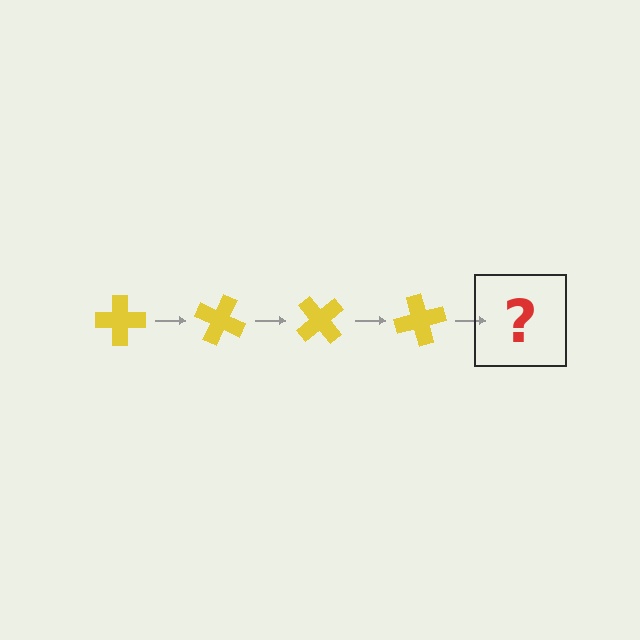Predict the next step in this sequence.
The next step is a yellow cross rotated 100 degrees.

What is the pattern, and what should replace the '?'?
The pattern is that the cross rotates 25 degrees each step. The '?' should be a yellow cross rotated 100 degrees.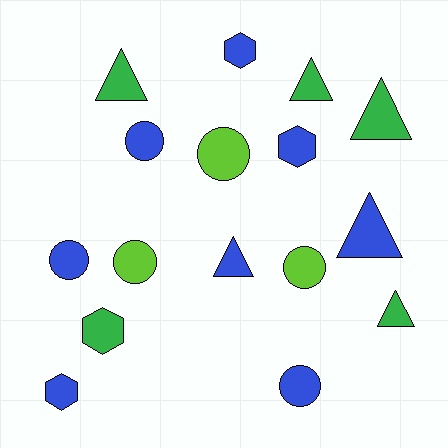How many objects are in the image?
There are 16 objects.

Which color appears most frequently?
Blue, with 8 objects.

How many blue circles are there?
There are 3 blue circles.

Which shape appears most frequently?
Circle, with 6 objects.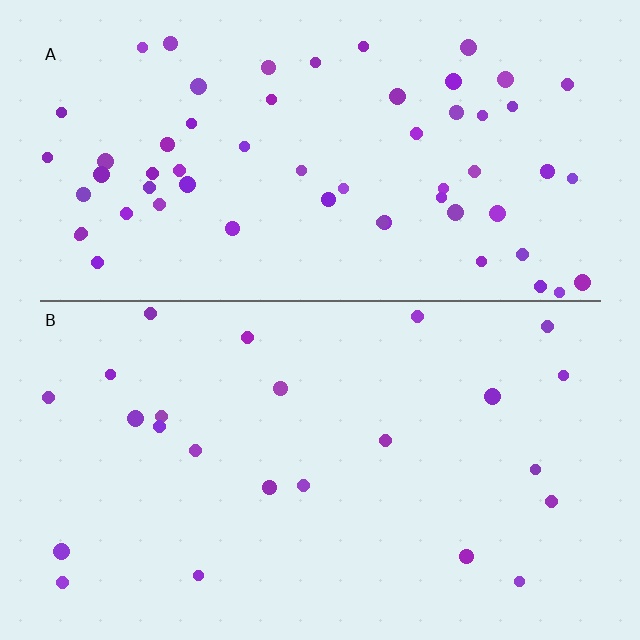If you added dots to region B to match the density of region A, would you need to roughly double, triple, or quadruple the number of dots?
Approximately triple.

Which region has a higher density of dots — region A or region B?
A (the top).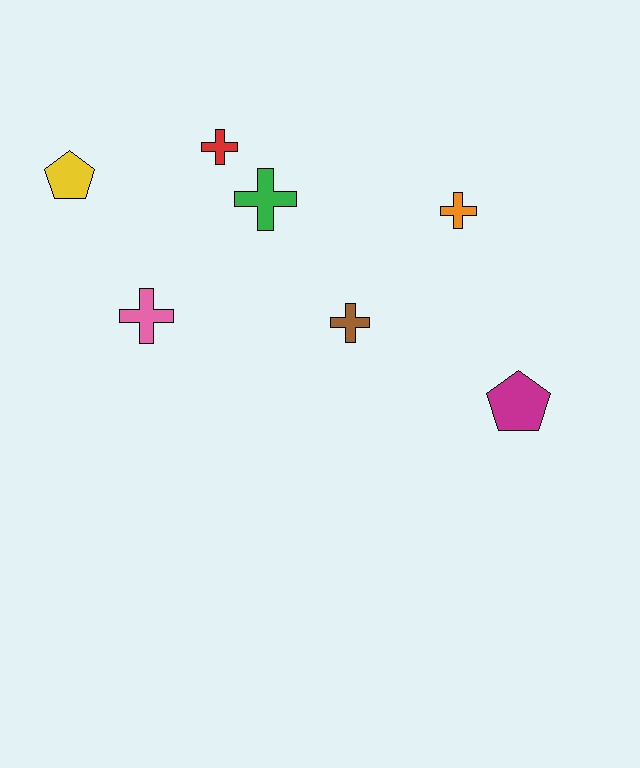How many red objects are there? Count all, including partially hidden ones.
There is 1 red object.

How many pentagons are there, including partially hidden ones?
There are 2 pentagons.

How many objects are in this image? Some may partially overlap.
There are 7 objects.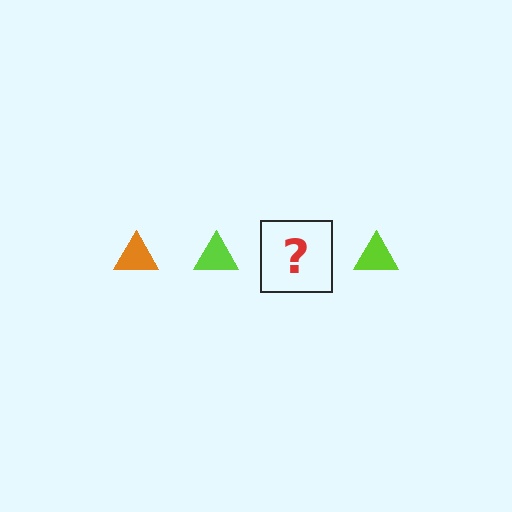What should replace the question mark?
The question mark should be replaced with an orange triangle.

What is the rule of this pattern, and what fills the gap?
The rule is that the pattern cycles through orange, lime triangles. The gap should be filled with an orange triangle.